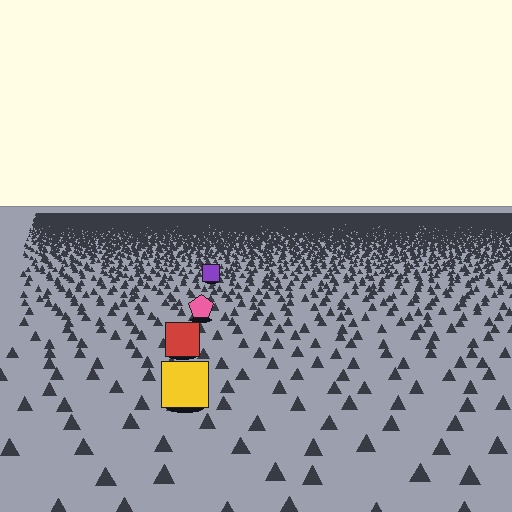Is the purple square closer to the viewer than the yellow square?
No. The yellow square is closer — you can tell from the texture gradient: the ground texture is coarser near it.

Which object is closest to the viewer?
The yellow square is closest. The texture marks near it are larger and more spread out.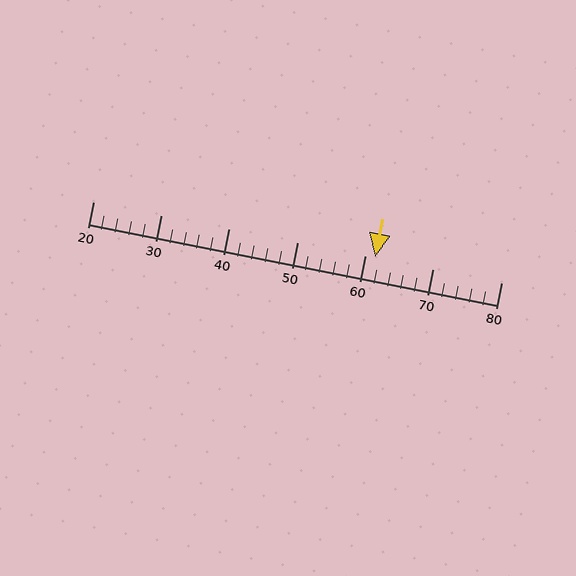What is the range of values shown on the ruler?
The ruler shows values from 20 to 80.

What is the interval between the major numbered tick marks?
The major tick marks are spaced 10 units apart.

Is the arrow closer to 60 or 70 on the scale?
The arrow is closer to 60.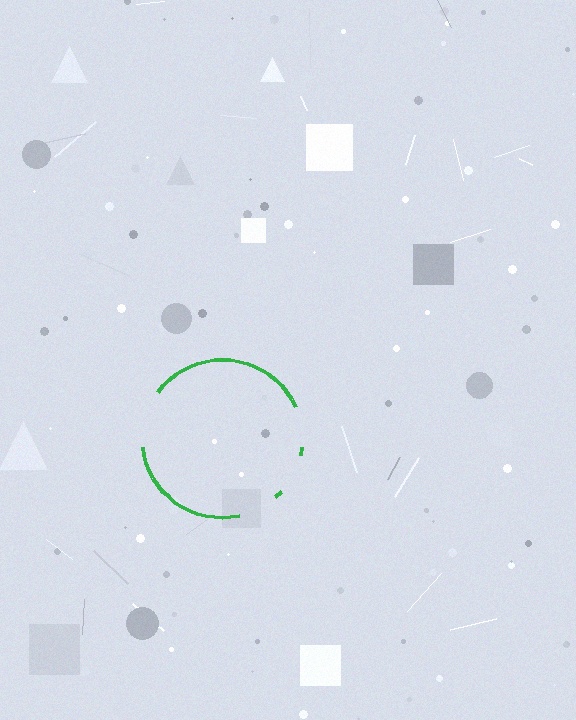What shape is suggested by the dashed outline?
The dashed outline suggests a circle.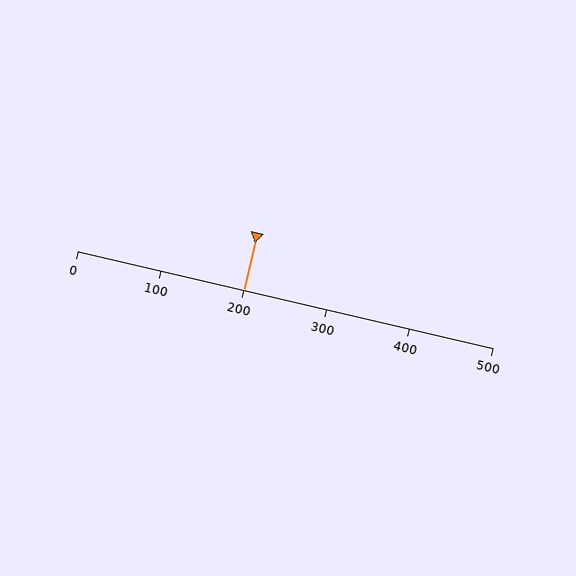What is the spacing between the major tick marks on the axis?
The major ticks are spaced 100 apart.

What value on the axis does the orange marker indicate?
The marker indicates approximately 200.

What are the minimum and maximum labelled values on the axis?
The axis runs from 0 to 500.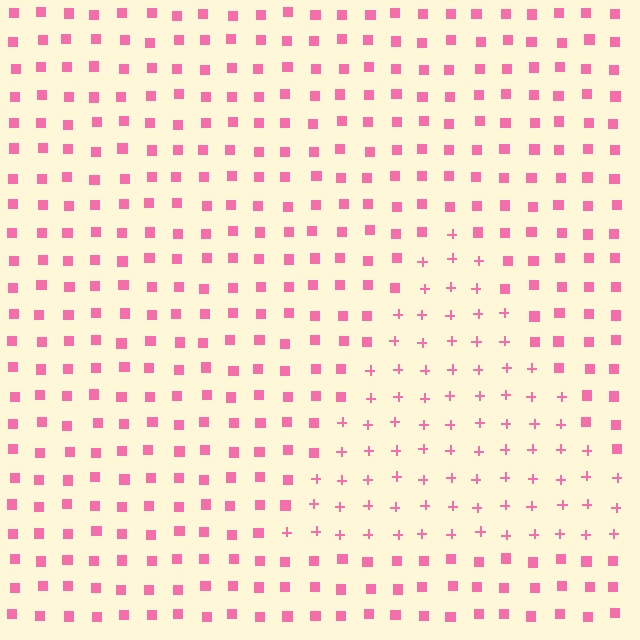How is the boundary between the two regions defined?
The boundary is defined by a change in element shape: plus signs inside vs. squares outside. All elements share the same color and spacing.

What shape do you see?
I see a triangle.